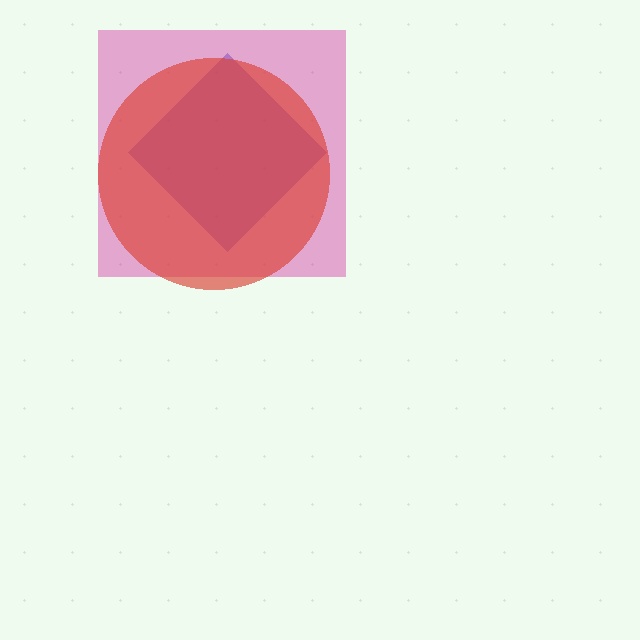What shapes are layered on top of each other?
The layered shapes are: a blue diamond, a magenta square, a red circle.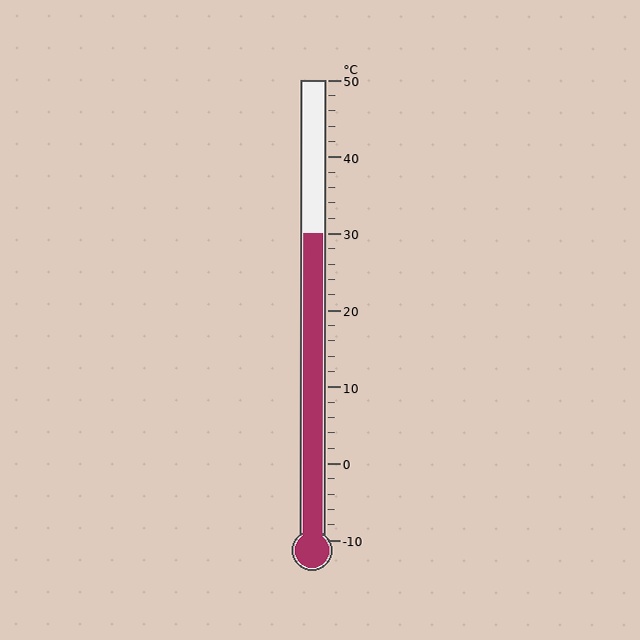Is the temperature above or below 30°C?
The temperature is at 30°C.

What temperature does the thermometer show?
The thermometer shows approximately 30°C.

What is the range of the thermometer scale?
The thermometer scale ranges from -10°C to 50°C.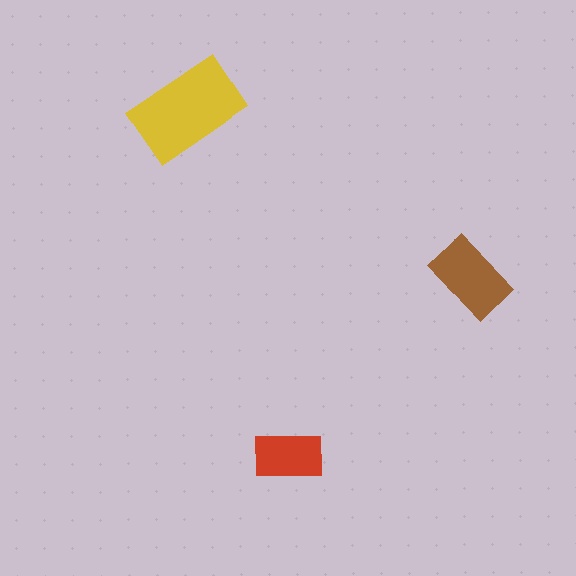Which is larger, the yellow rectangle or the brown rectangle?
The yellow one.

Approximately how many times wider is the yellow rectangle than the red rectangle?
About 1.5 times wider.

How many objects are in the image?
There are 3 objects in the image.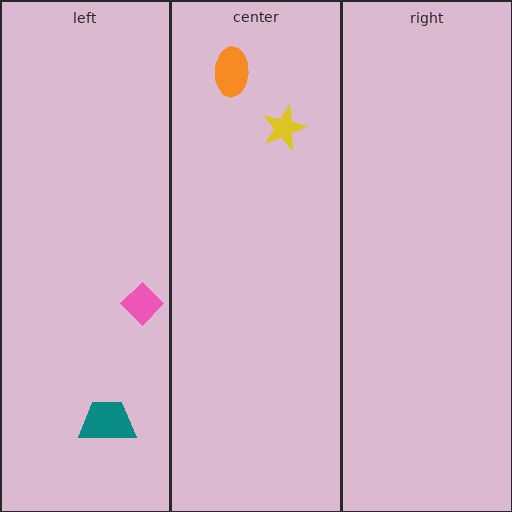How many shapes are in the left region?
2.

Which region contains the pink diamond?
The left region.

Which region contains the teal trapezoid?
The left region.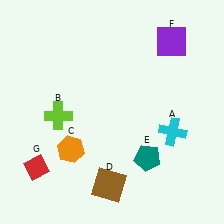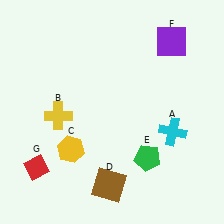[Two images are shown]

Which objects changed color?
B changed from lime to yellow. C changed from orange to yellow. E changed from teal to green.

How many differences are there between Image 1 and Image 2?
There are 3 differences between the two images.